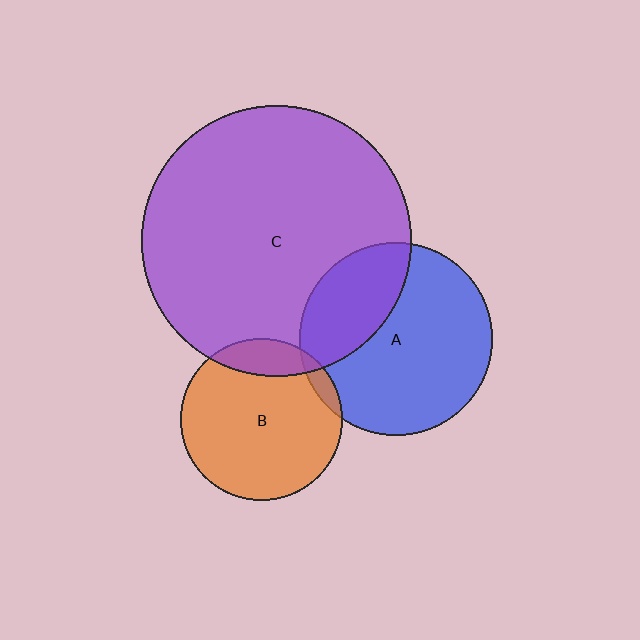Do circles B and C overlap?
Yes.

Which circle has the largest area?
Circle C (purple).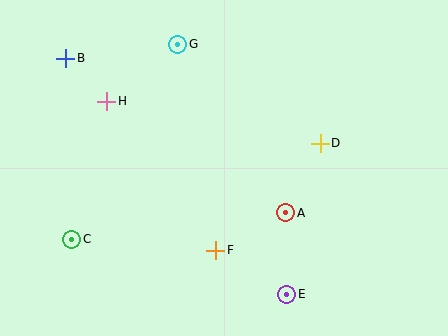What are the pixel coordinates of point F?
Point F is at (216, 250).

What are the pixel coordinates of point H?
Point H is at (107, 101).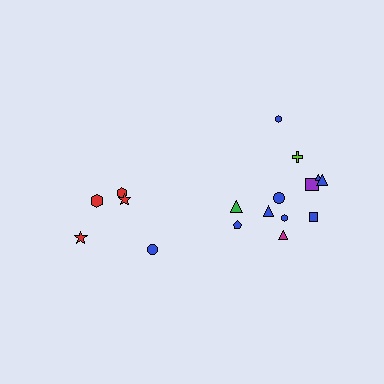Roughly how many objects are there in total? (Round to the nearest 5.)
Roughly 15 objects in total.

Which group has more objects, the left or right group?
The right group.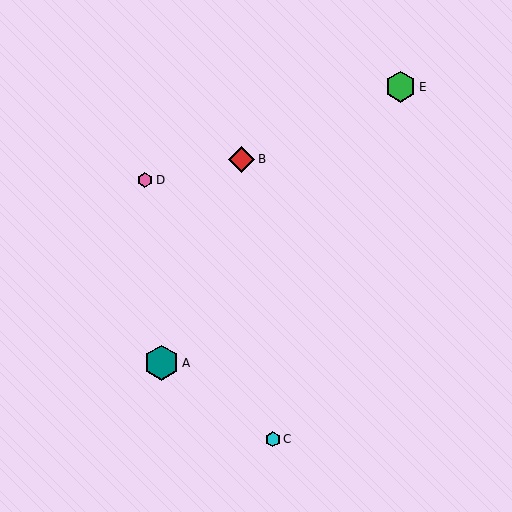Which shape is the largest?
The teal hexagon (labeled A) is the largest.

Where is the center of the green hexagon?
The center of the green hexagon is at (400, 87).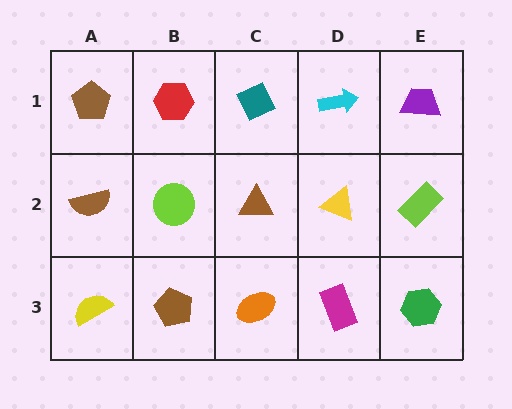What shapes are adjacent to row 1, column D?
A yellow triangle (row 2, column D), a teal diamond (row 1, column C), a purple trapezoid (row 1, column E).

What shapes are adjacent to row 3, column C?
A brown triangle (row 2, column C), a brown pentagon (row 3, column B), a magenta rectangle (row 3, column D).